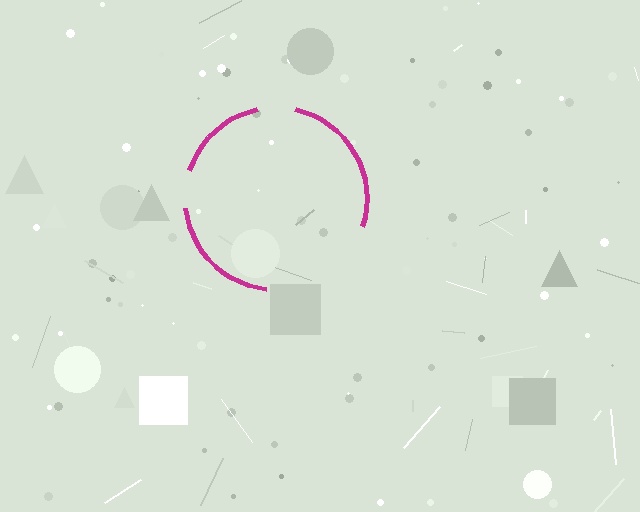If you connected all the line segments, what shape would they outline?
They would outline a circle.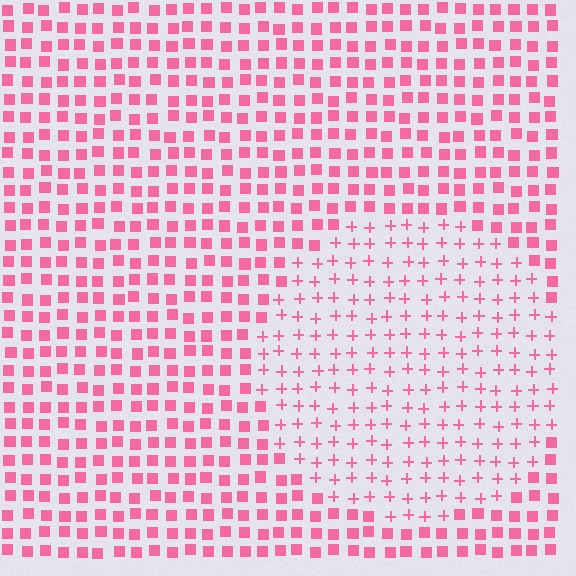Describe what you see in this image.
The image is filled with small pink elements arranged in a uniform grid. A circle-shaped region contains plus signs, while the surrounding area contains squares. The boundary is defined purely by the change in element shape.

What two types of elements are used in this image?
The image uses plus signs inside the circle region and squares outside it.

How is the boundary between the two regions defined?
The boundary is defined by a change in element shape: plus signs inside vs. squares outside. All elements share the same color and spacing.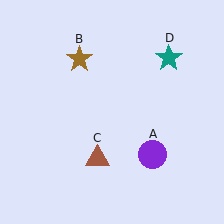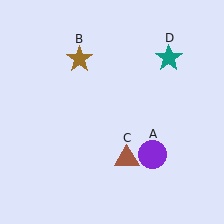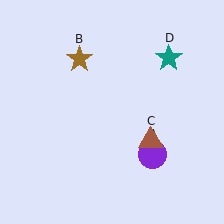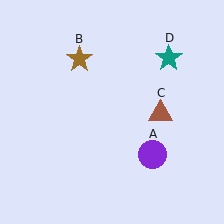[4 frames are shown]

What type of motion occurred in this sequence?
The brown triangle (object C) rotated counterclockwise around the center of the scene.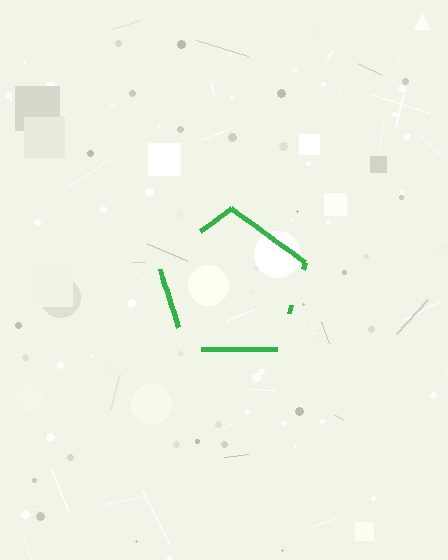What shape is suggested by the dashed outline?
The dashed outline suggests a pentagon.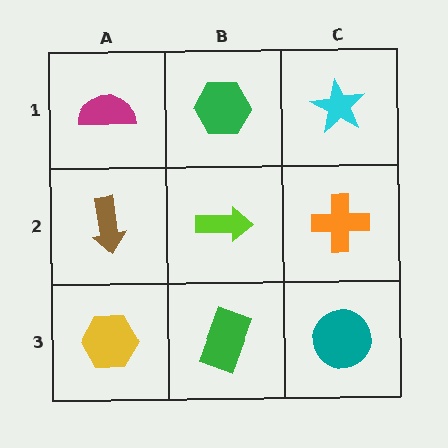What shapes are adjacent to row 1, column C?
An orange cross (row 2, column C), a green hexagon (row 1, column B).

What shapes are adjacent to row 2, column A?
A magenta semicircle (row 1, column A), a yellow hexagon (row 3, column A), a lime arrow (row 2, column B).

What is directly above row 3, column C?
An orange cross.